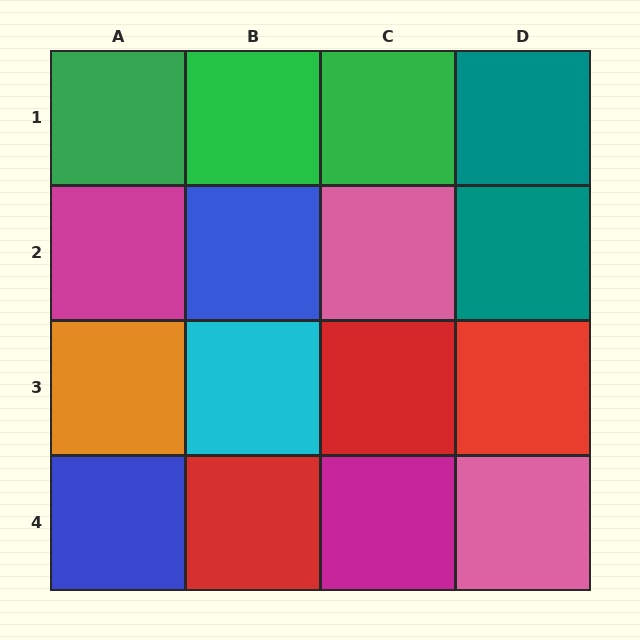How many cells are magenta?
2 cells are magenta.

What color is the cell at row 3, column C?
Red.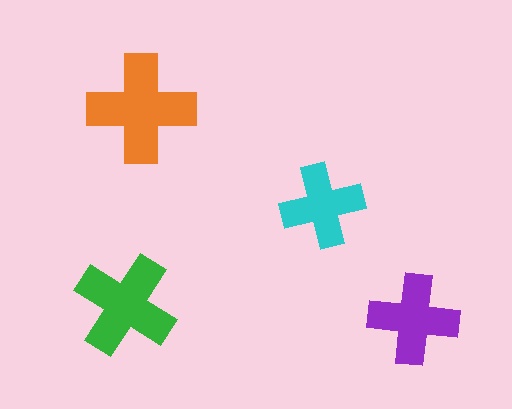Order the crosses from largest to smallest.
the orange one, the green one, the purple one, the cyan one.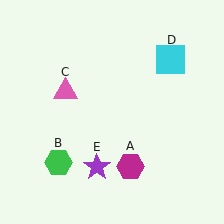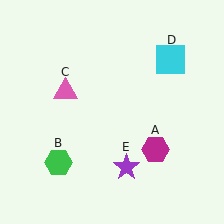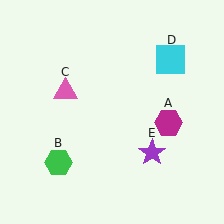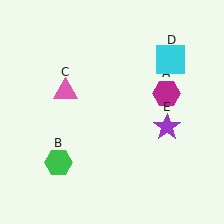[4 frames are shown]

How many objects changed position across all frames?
2 objects changed position: magenta hexagon (object A), purple star (object E).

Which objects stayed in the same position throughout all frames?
Green hexagon (object B) and pink triangle (object C) and cyan square (object D) remained stationary.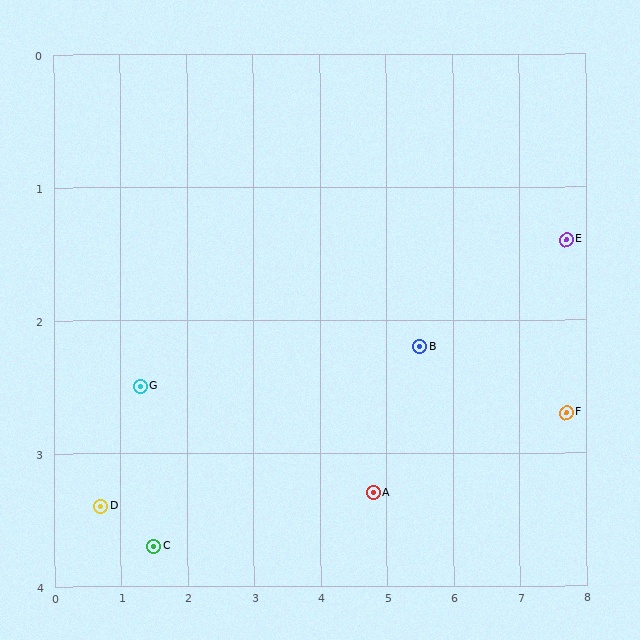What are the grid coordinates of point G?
Point G is at approximately (1.3, 2.5).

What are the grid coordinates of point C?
Point C is at approximately (1.5, 3.7).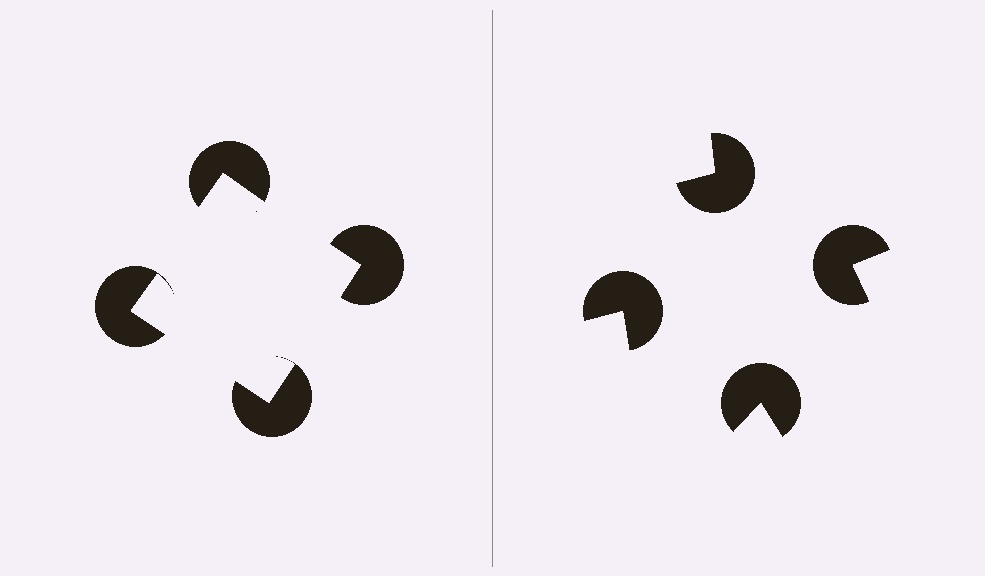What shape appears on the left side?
An illusory square.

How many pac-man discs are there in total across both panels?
8 — 4 on each side.